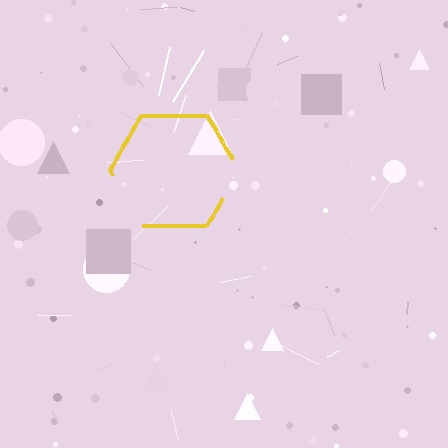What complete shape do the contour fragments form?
The contour fragments form a hexagon.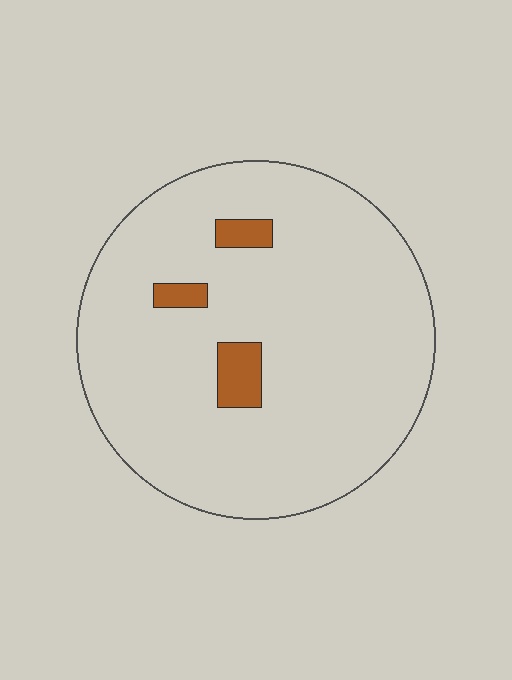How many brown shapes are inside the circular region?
3.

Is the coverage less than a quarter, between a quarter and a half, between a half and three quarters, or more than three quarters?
Less than a quarter.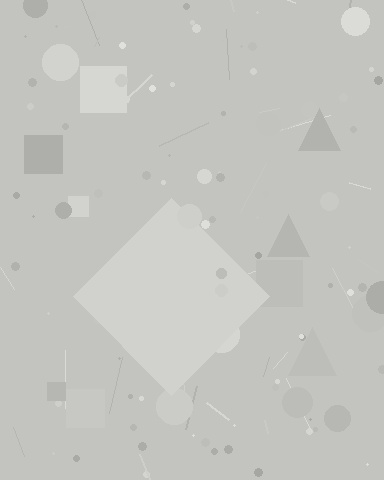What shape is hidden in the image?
A diamond is hidden in the image.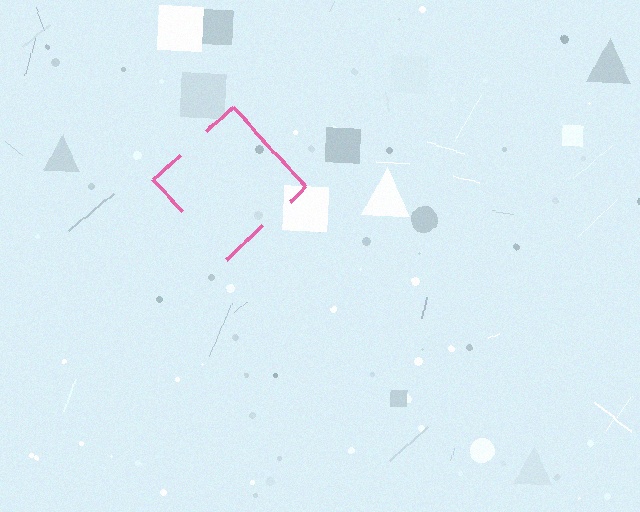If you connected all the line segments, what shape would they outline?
They would outline a diamond.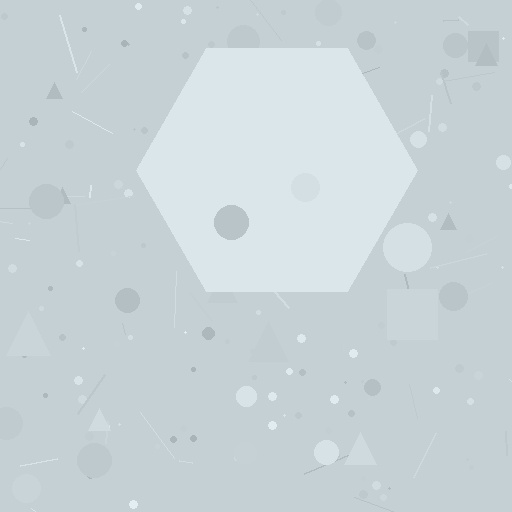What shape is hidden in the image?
A hexagon is hidden in the image.